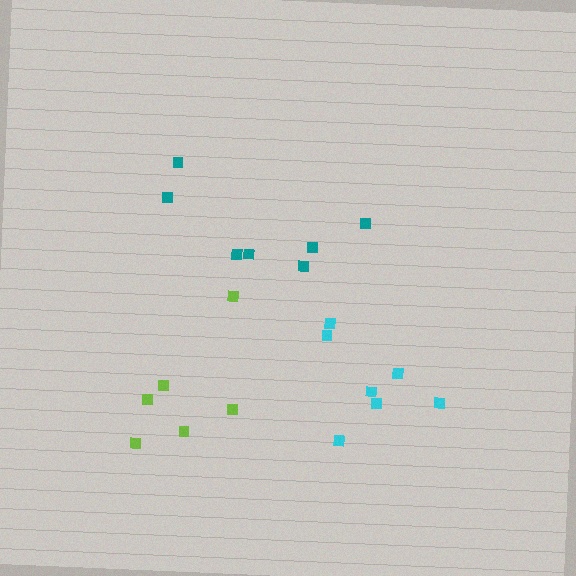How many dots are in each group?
Group 1: 7 dots, Group 2: 7 dots, Group 3: 6 dots (20 total).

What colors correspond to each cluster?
The clusters are colored: teal, cyan, lime.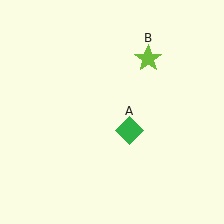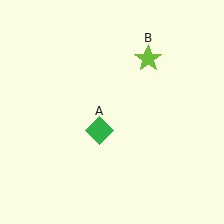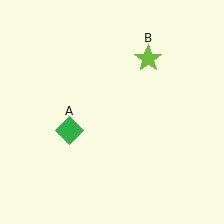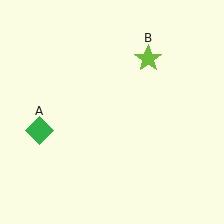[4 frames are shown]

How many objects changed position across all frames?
1 object changed position: green diamond (object A).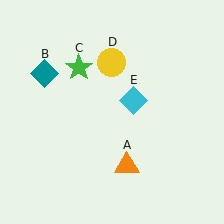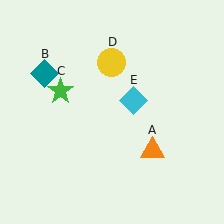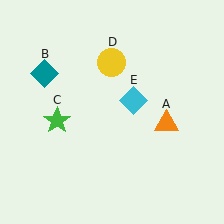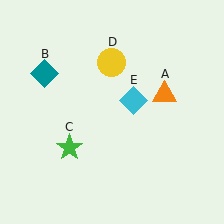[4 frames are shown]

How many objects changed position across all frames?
2 objects changed position: orange triangle (object A), green star (object C).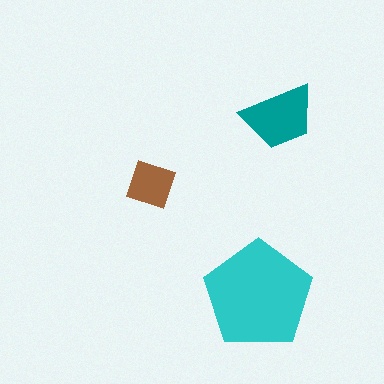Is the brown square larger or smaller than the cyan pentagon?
Smaller.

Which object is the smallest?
The brown square.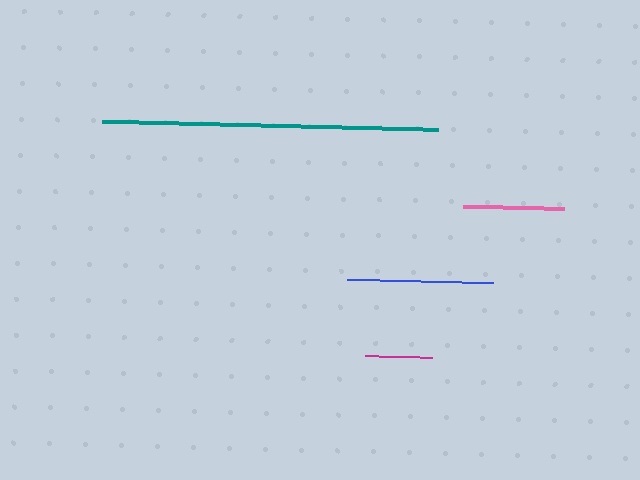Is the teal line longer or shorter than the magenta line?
The teal line is longer than the magenta line.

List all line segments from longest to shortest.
From longest to shortest: teal, blue, pink, magenta.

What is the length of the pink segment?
The pink segment is approximately 101 pixels long.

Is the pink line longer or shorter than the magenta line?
The pink line is longer than the magenta line.